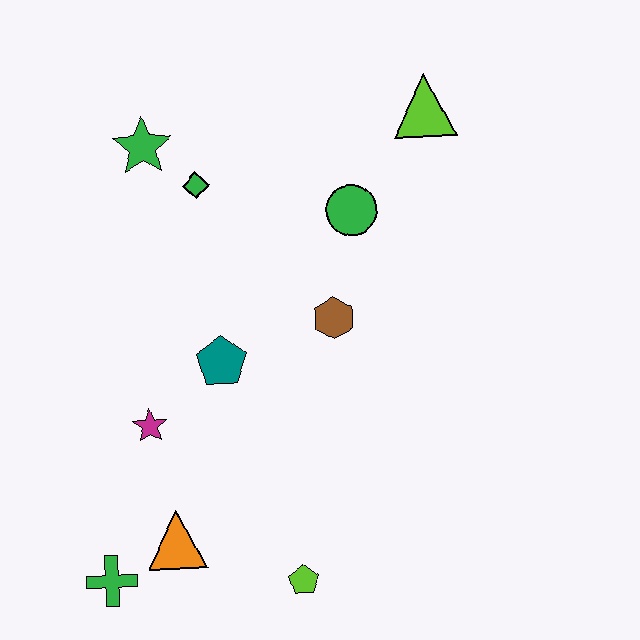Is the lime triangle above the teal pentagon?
Yes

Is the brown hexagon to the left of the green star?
No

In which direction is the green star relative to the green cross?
The green star is above the green cross.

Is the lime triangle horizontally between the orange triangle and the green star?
No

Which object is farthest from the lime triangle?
The green cross is farthest from the lime triangle.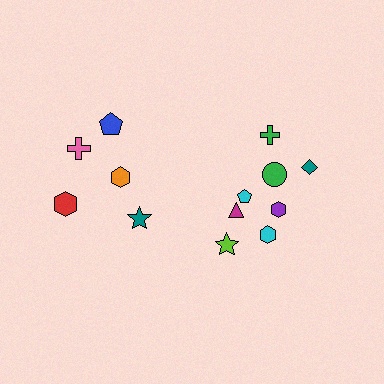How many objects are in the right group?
There are 8 objects.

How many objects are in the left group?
There are 5 objects.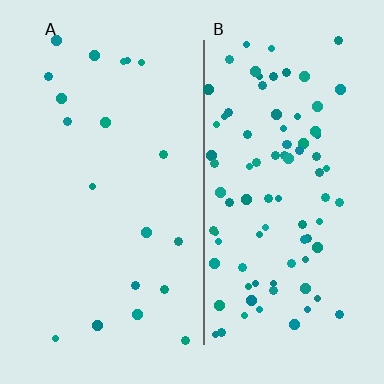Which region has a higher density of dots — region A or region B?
B (the right).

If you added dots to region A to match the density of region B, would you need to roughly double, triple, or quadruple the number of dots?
Approximately quadruple.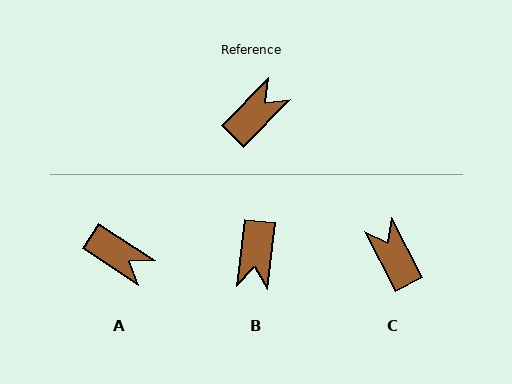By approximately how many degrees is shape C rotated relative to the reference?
Approximately 72 degrees counter-clockwise.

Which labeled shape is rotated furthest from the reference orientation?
B, about 142 degrees away.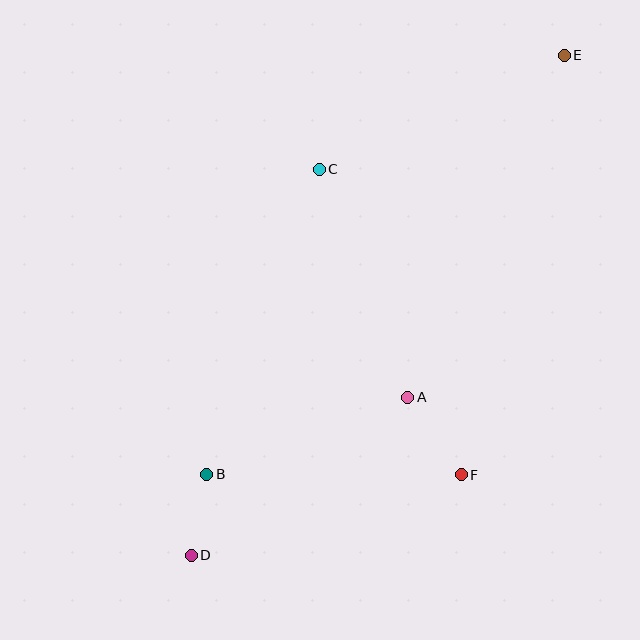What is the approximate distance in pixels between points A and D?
The distance between A and D is approximately 268 pixels.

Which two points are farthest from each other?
Points D and E are farthest from each other.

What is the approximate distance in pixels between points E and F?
The distance between E and F is approximately 432 pixels.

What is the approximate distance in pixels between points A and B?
The distance between A and B is approximately 215 pixels.